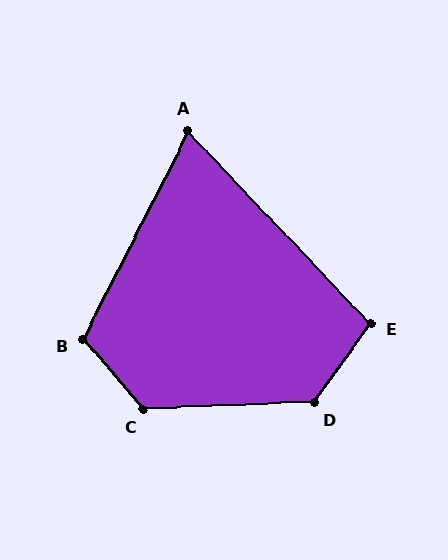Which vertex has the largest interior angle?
C, at approximately 128 degrees.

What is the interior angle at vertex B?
Approximately 113 degrees (obtuse).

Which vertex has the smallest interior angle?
A, at approximately 70 degrees.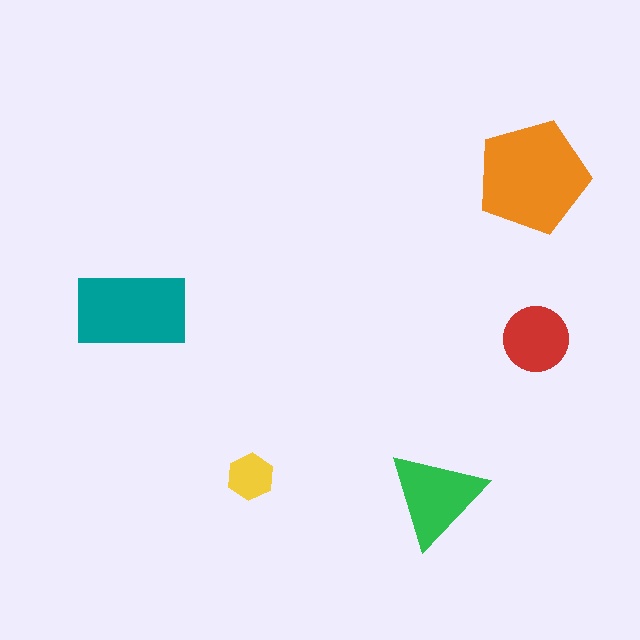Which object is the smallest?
The yellow hexagon.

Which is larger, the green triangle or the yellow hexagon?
The green triangle.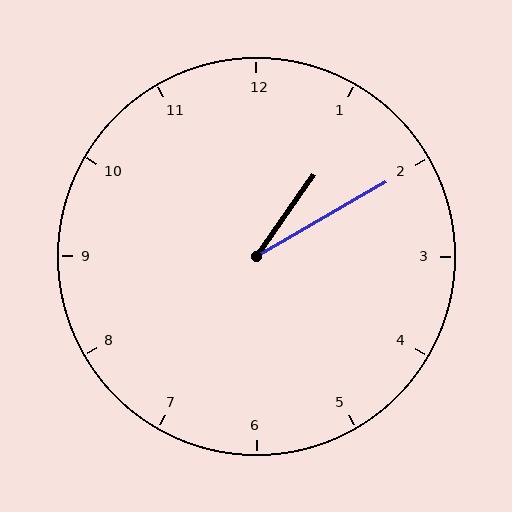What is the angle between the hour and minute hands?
Approximately 25 degrees.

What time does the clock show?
1:10.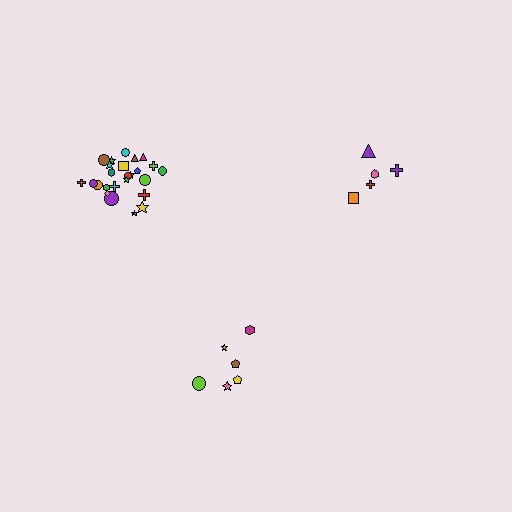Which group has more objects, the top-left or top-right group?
The top-left group.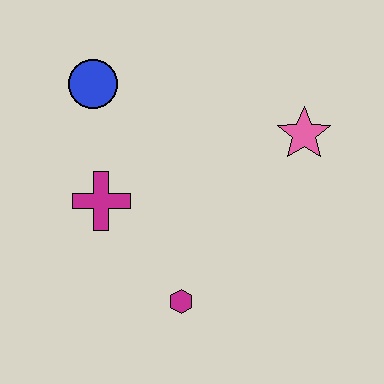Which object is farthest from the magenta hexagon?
The blue circle is farthest from the magenta hexagon.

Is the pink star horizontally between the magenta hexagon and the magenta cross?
No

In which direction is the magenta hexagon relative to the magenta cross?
The magenta hexagon is below the magenta cross.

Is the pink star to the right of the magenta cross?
Yes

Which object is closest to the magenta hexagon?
The magenta cross is closest to the magenta hexagon.